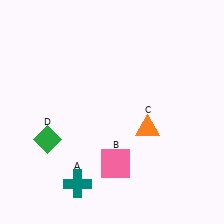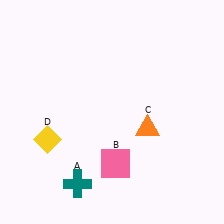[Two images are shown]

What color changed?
The diamond (D) changed from green in Image 1 to yellow in Image 2.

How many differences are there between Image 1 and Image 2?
There is 1 difference between the two images.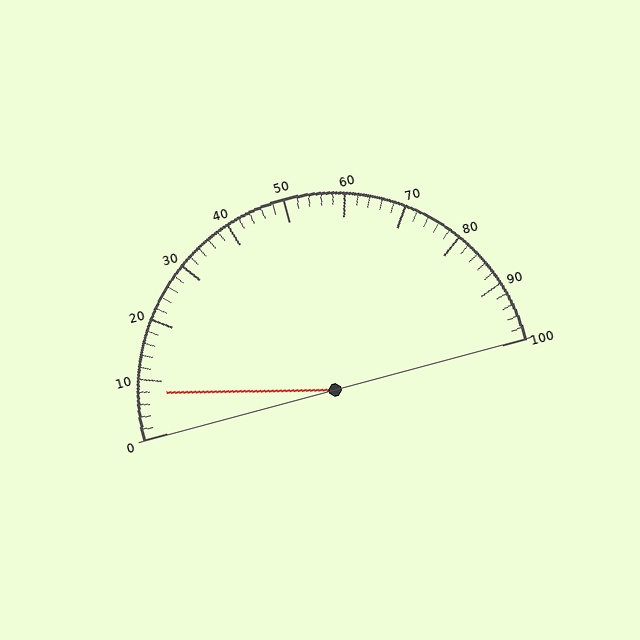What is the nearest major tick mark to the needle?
The nearest major tick mark is 10.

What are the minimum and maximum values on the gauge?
The gauge ranges from 0 to 100.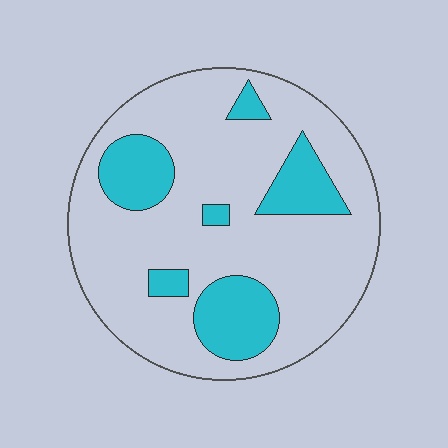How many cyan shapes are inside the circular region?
6.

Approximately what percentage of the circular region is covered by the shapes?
Approximately 25%.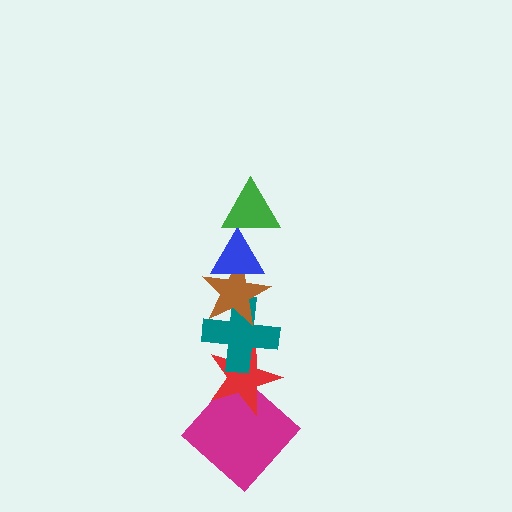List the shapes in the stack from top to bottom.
From top to bottom: the green triangle, the blue triangle, the brown star, the teal cross, the red star, the magenta diamond.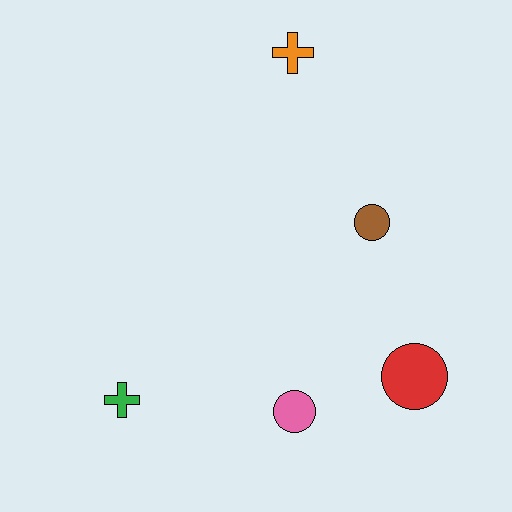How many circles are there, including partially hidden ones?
There are 3 circles.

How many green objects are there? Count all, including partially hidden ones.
There is 1 green object.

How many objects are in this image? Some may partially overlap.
There are 5 objects.